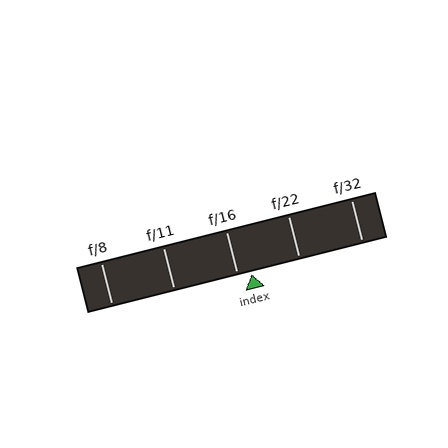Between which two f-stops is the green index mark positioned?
The index mark is between f/16 and f/22.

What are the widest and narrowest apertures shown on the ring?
The widest aperture shown is f/8 and the narrowest is f/32.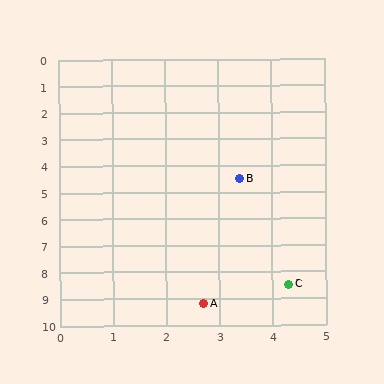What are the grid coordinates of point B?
Point B is at approximately (3.4, 4.5).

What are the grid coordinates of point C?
Point C is at approximately (4.3, 8.5).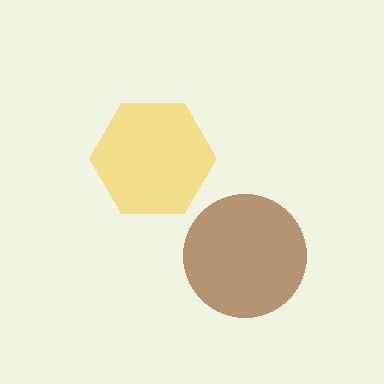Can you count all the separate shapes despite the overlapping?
Yes, there are 2 separate shapes.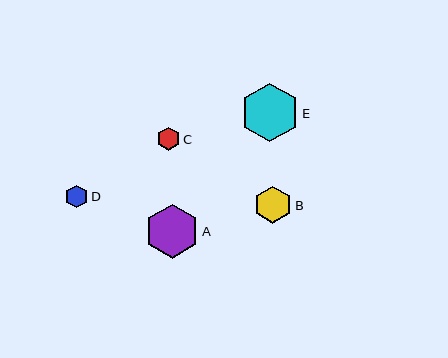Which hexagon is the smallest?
Hexagon D is the smallest with a size of approximately 23 pixels.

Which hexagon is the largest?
Hexagon E is the largest with a size of approximately 59 pixels.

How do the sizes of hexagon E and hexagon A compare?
Hexagon E and hexagon A are approximately the same size.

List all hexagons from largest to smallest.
From largest to smallest: E, A, B, C, D.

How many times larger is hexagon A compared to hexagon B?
Hexagon A is approximately 1.5 times the size of hexagon B.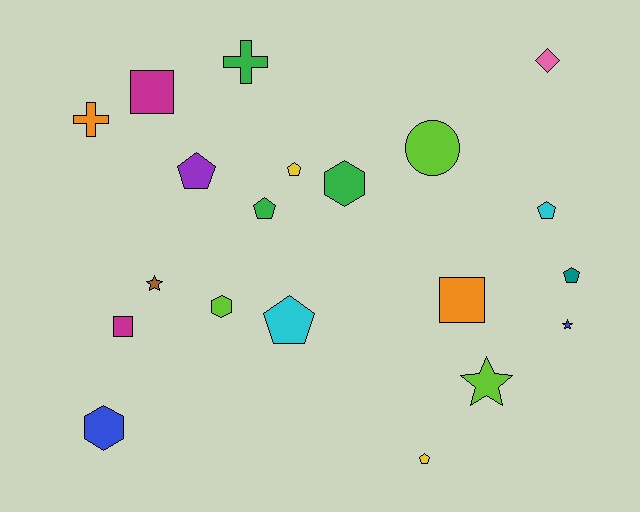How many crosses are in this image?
There are 2 crosses.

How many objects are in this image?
There are 20 objects.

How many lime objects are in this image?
There are 3 lime objects.